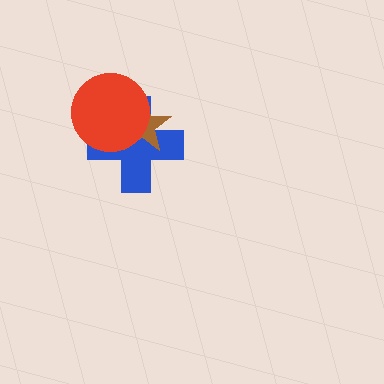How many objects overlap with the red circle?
2 objects overlap with the red circle.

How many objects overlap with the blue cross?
2 objects overlap with the blue cross.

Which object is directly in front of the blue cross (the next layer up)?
The brown star is directly in front of the blue cross.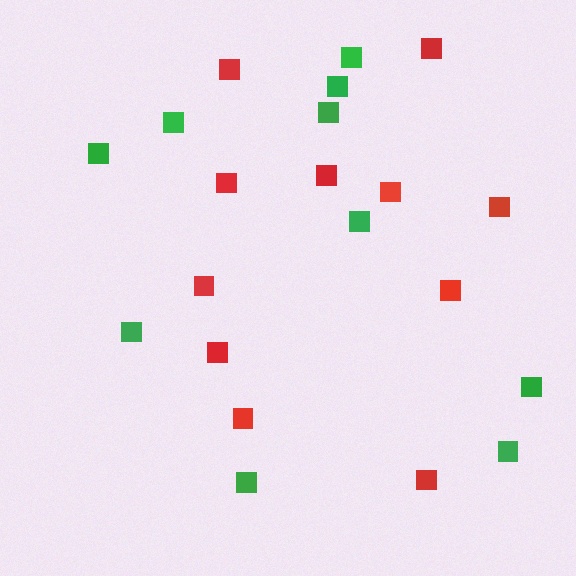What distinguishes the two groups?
There are 2 groups: one group of red squares (11) and one group of green squares (10).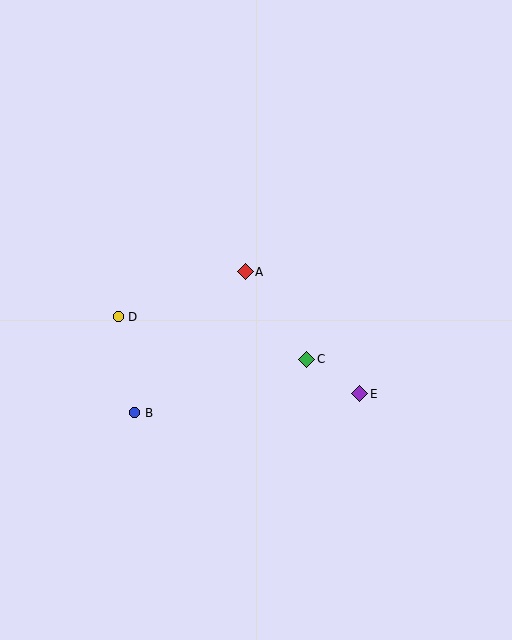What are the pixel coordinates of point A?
Point A is at (245, 272).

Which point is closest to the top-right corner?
Point A is closest to the top-right corner.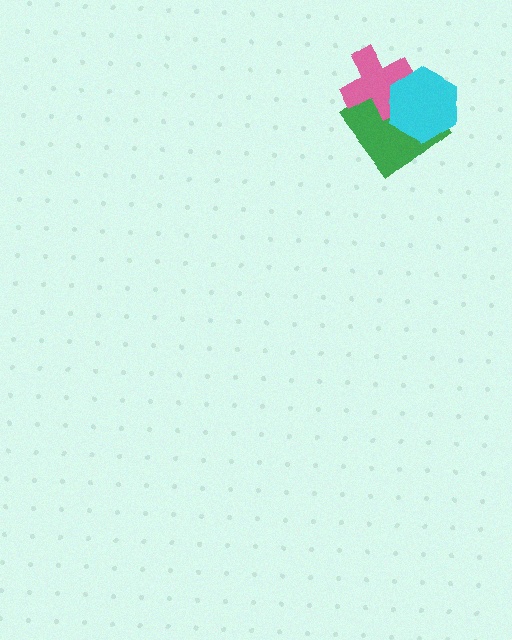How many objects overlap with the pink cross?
2 objects overlap with the pink cross.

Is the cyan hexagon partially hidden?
No, no other shape covers it.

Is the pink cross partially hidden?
Yes, it is partially covered by another shape.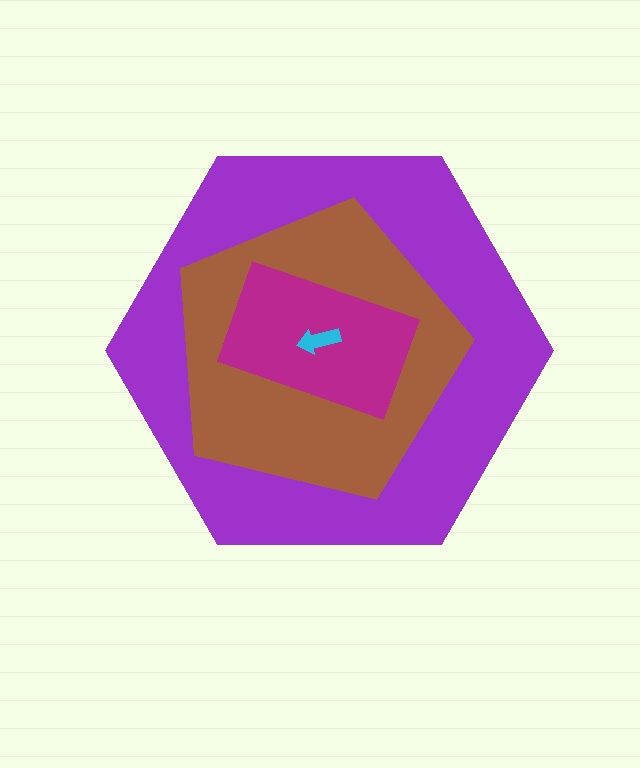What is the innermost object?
The cyan arrow.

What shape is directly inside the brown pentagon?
The magenta rectangle.